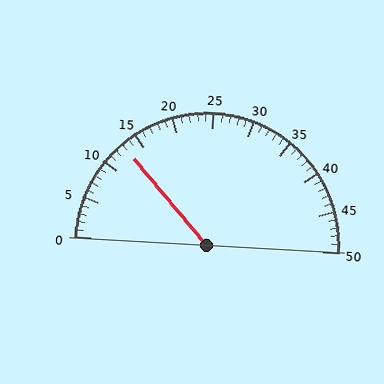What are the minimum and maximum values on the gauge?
The gauge ranges from 0 to 50.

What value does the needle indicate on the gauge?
The needle indicates approximately 13.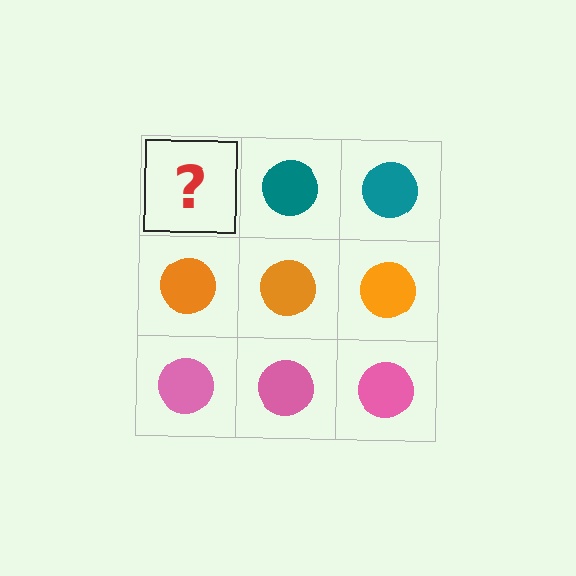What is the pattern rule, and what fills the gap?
The rule is that each row has a consistent color. The gap should be filled with a teal circle.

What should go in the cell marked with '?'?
The missing cell should contain a teal circle.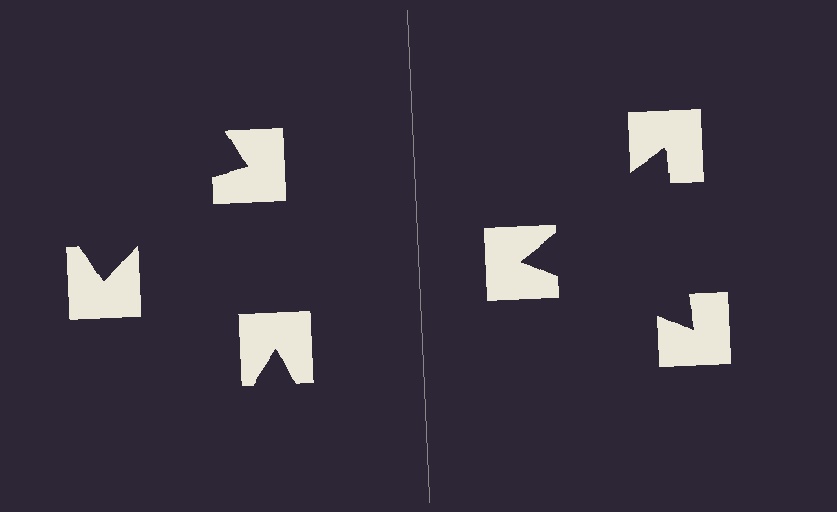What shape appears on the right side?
An illusory triangle.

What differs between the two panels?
The notched squares are positioned identically on both sides; only the wedge orientations differ. On the right they align to a triangle; on the left they are misaligned.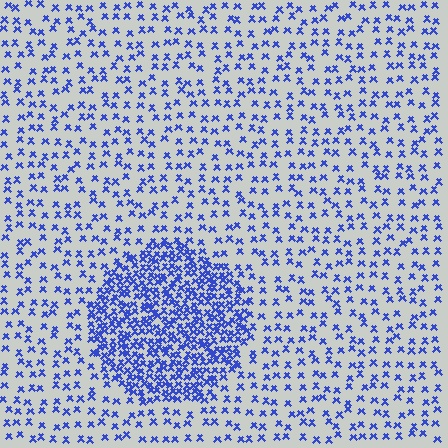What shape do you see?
I see a circle.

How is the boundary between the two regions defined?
The boundary is defined by a change in element density (approximately 2.8x ratio). All elements are the same color, size, and shape.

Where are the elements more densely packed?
The elements are more densely packed inside the circle boundary.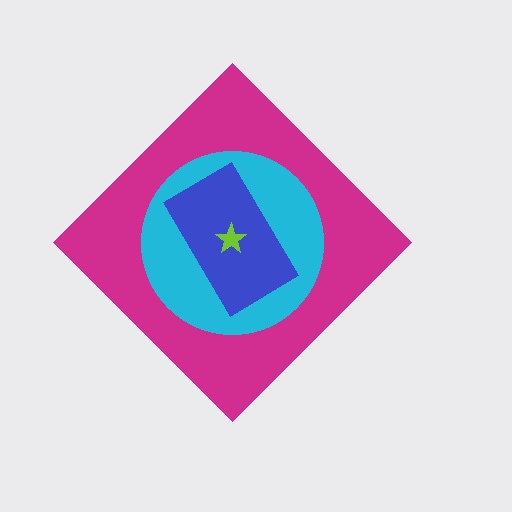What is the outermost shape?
The magenta diamond.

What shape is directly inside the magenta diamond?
The cyan circle.